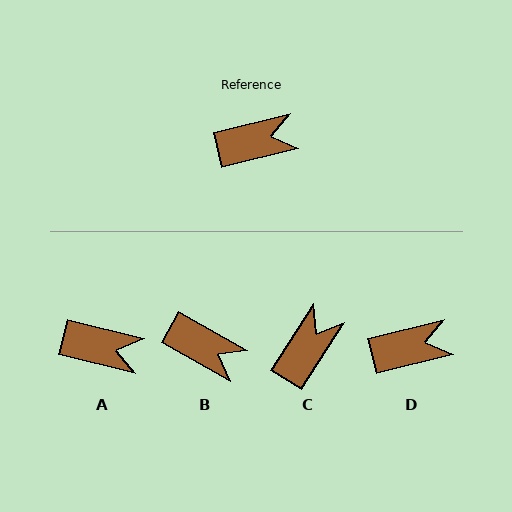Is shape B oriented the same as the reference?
No, it is off by about 43 degrees.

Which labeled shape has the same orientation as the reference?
D.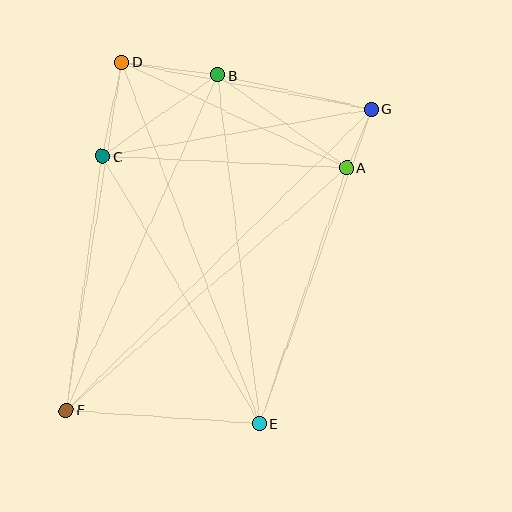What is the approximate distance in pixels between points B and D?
The distance between B and D is approximately 97 pixels.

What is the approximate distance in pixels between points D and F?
The distance between D and F is approximately 353 pixels.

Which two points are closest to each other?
Points A and G are closest to each other.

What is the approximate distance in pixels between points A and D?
The distance between A and D is approximately 248 pixels.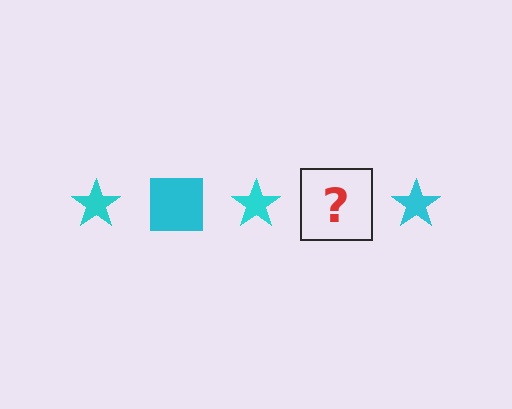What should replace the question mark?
The question mark should be replaced with a cyan square.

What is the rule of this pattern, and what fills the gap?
The rule is that the pattern cycles through star, square shapes in cyan. The gap should be filled with a cyan square.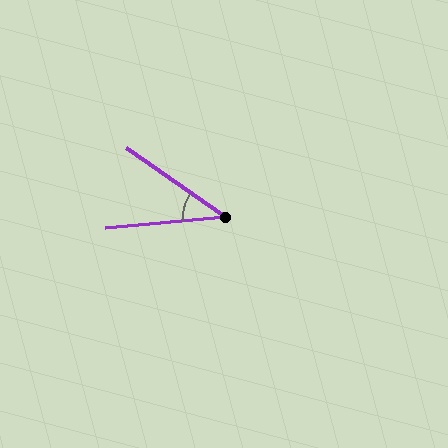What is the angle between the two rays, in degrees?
Approximately 40 degrees.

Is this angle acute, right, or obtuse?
It is acute.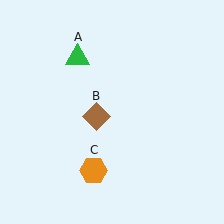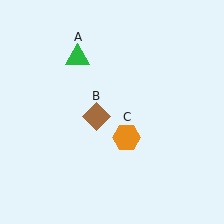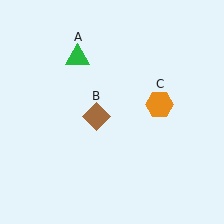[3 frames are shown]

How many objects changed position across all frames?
1 object changed position: orange hexagon (object C).